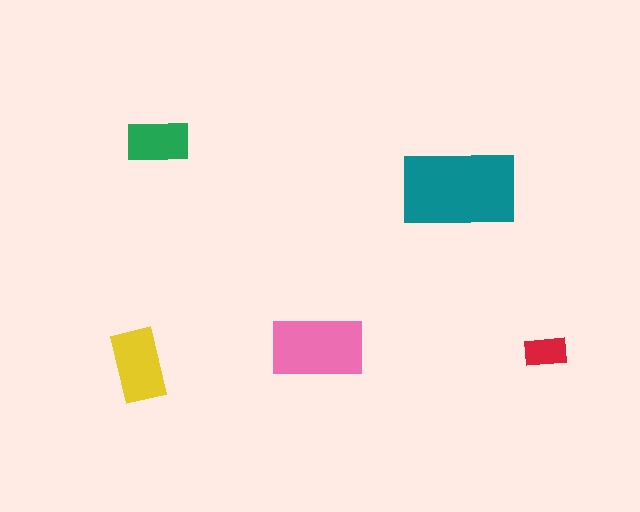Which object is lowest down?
The yellow rectangle is bottommost.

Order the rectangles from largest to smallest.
the teal one, the pink one, the yellow one, the green one, the red one.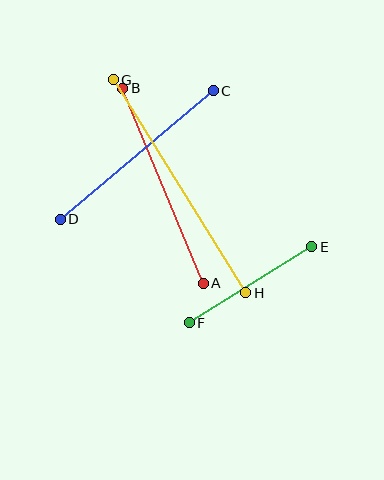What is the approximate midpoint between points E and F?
The midpoint is at approximately (251, 285) pixels.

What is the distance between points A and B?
The distance is approximately 211 pixels.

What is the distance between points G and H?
The distance is approximately 251 pixels.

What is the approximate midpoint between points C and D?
The midpoint is at approximately (137, 155) pixels.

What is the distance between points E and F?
The distance is approximately 144 pixels.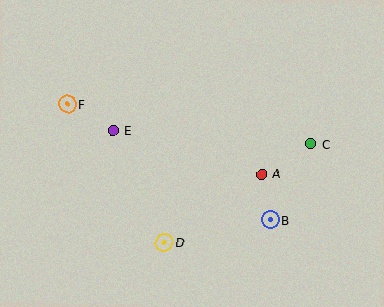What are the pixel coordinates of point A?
Point A is at (262, 174).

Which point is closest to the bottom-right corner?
Point B is closest to the bottom-right corner.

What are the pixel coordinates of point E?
Point E is at (113, 131).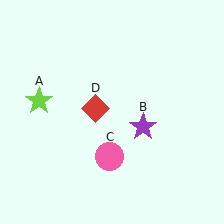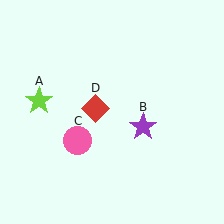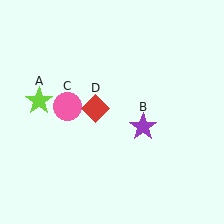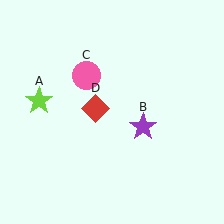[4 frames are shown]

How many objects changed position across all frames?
1 object changed position: pink circle (object C).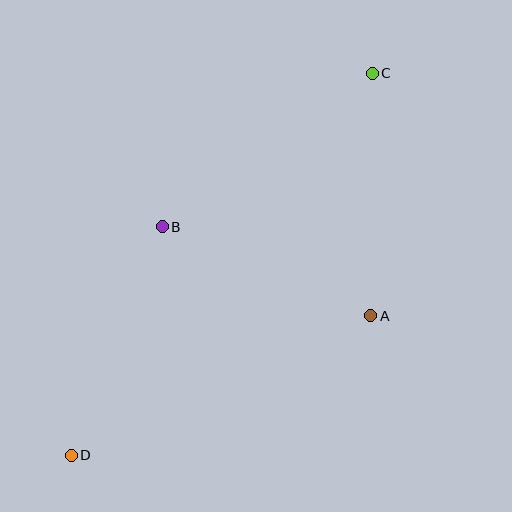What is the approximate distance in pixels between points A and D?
The distance between A and D is approximately 331 pixels.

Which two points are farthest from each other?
Points C and D are farthest from each other.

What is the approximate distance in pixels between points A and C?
The distance between A and C is approximately 242 pixels.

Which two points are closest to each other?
Points A and B are closest to each other.